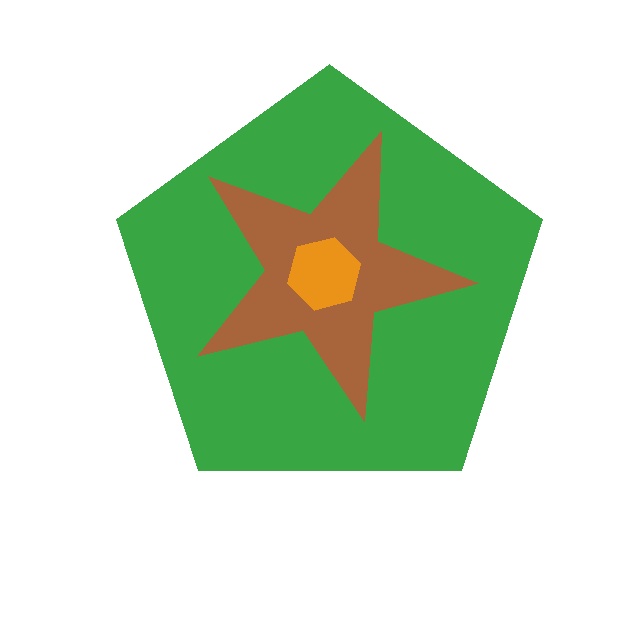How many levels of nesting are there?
3.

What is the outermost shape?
The green pentagon.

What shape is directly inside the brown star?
The orange hexagon.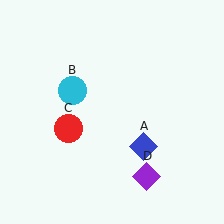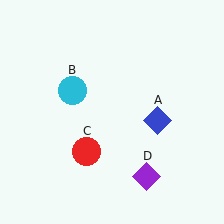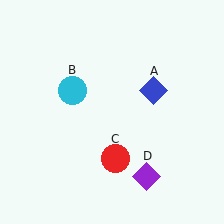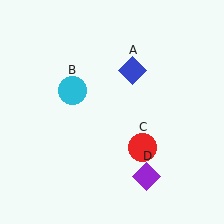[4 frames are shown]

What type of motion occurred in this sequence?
The blue diamond (object A), red circle (object C) rotated counterclockwise around the center of the scene.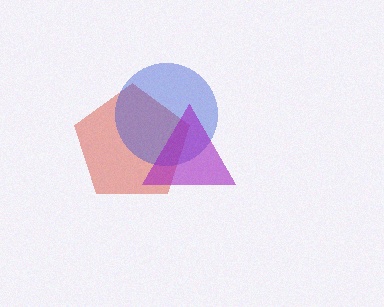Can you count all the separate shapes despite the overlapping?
Yes, there are 3 separate shapes.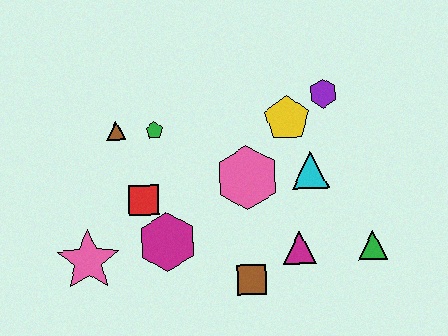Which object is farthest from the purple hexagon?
The pink star is farthest from the purple hexagon.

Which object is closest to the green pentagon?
The brown triangle is closest to the green pentagon.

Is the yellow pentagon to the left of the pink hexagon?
No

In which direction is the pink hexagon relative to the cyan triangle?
The pink hexagon is to the left of the cyan triangle.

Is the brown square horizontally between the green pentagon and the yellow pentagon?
Yes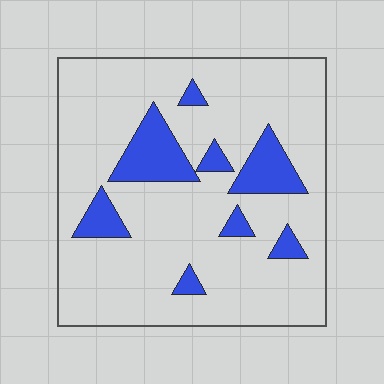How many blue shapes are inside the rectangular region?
8.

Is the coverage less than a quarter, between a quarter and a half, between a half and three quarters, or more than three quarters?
Less than a quarter.